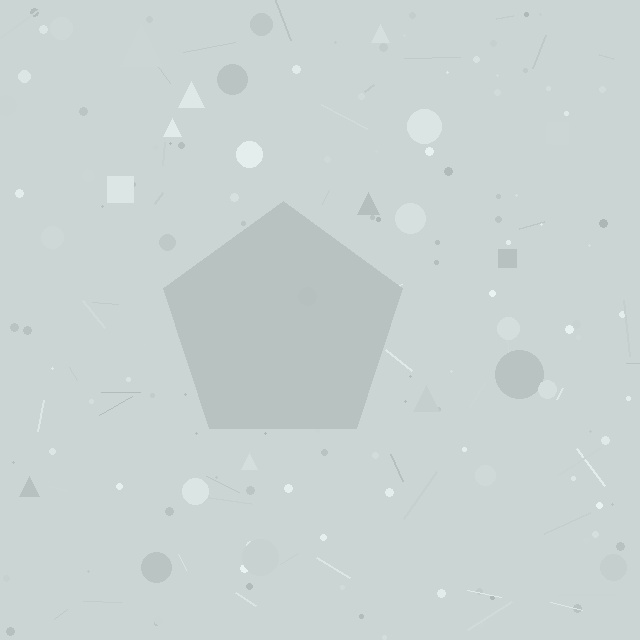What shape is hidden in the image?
A pentagon is hidden in the image.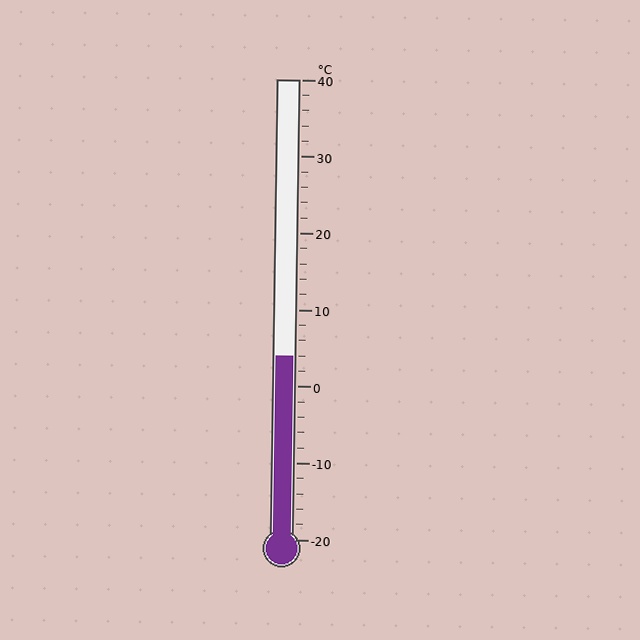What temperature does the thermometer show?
The thermometer shows approximately 4°C.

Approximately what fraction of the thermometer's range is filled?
The thermometer is filled to approximately 40% of its range.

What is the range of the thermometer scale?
The thermometer scale ranges from -20°C to 40°C.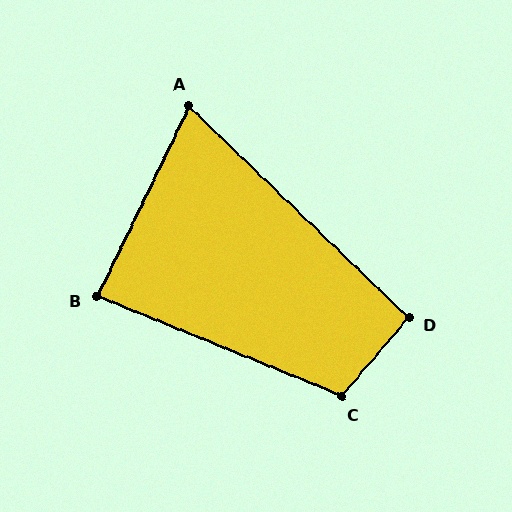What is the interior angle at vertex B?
Approximately 86 degrees (approximately right).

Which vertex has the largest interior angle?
C, at approximately 108 degrees.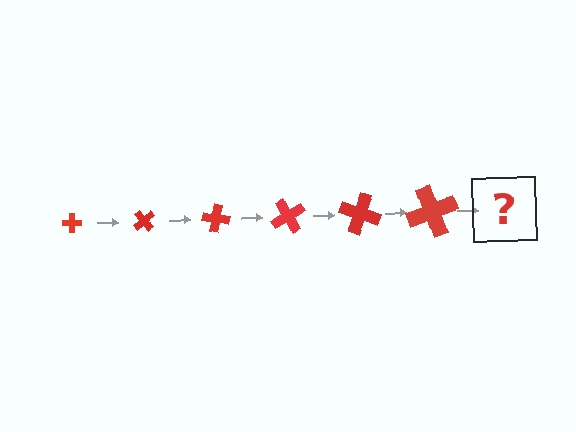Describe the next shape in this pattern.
It should be a cross, larger than the previous one and rotated 300 degrees from the start.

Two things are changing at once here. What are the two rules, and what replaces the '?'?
The two rules are that the cross grows larger each step and it rotates 50 degrees each step. The '?' should be a cross, larger than the previous one and rotated 300 degrees from the start.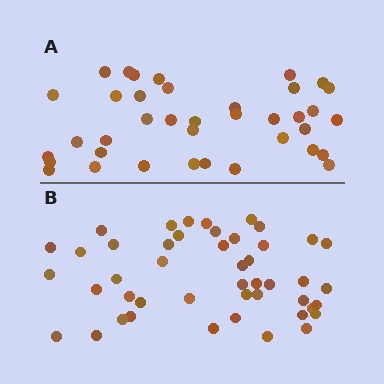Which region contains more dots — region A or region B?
Region B (the bottom region) has more dots.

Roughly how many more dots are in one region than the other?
Region B has roughly 8 or so more dots than region A.